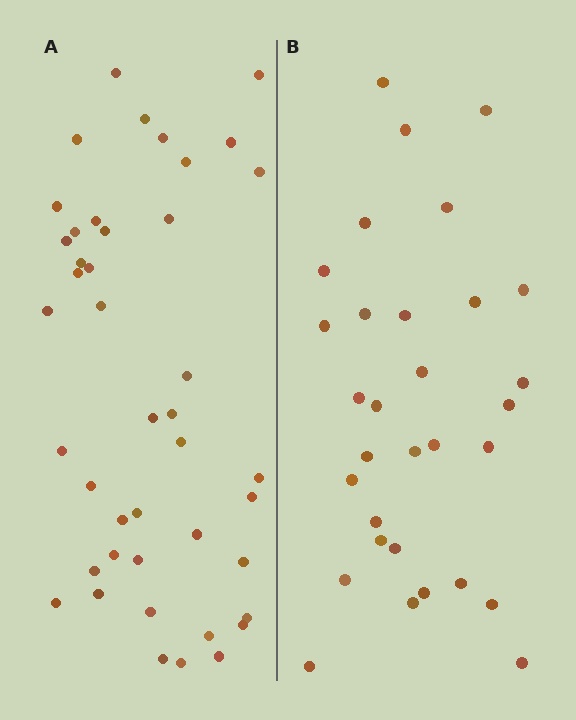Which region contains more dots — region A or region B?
Region A (the left region) has more dots.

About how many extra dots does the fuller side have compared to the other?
Region A has roughly 12 or so more dots than region B.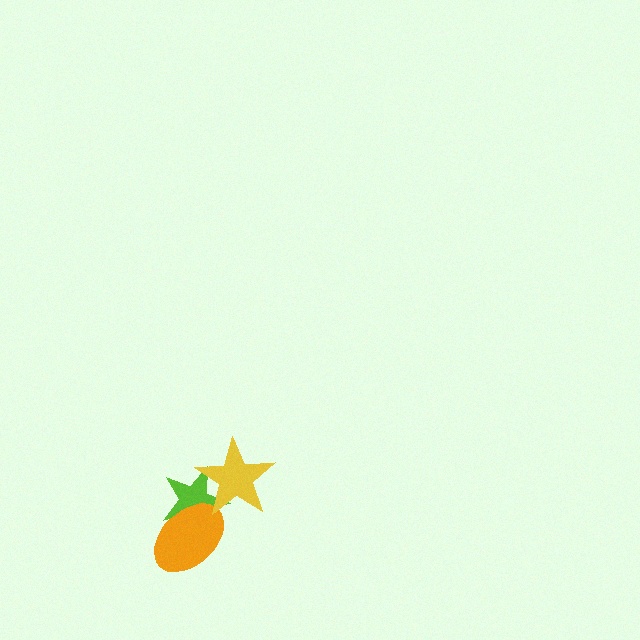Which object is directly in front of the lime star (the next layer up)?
The orange ellipse is directly in front of the lime star.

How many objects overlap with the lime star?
2 objects overlap with the lime star.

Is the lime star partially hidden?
Yes, it is partially covered by another shape.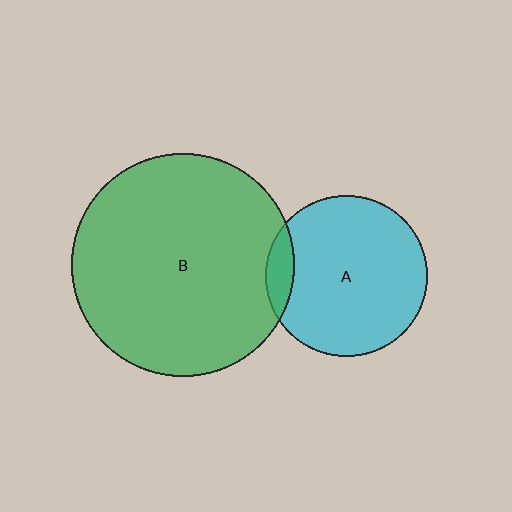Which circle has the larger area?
Circle B (green).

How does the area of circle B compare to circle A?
Approximately 1.9 times.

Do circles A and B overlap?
Yes.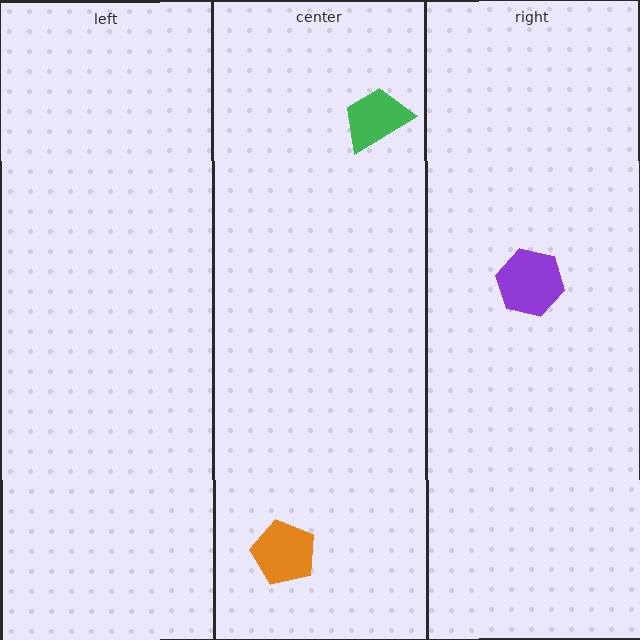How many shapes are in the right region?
1.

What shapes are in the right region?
The purple hexagon.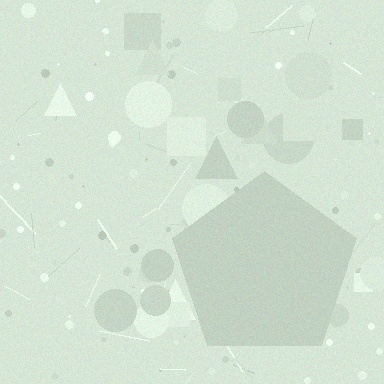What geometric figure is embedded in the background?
A pentagon is embedded in the background.